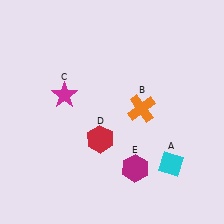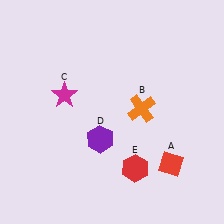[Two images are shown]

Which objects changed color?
A changed from cyan to red. D changed from red to purple. E changed from magenta to red.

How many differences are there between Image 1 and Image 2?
There are 3 differences between the two images.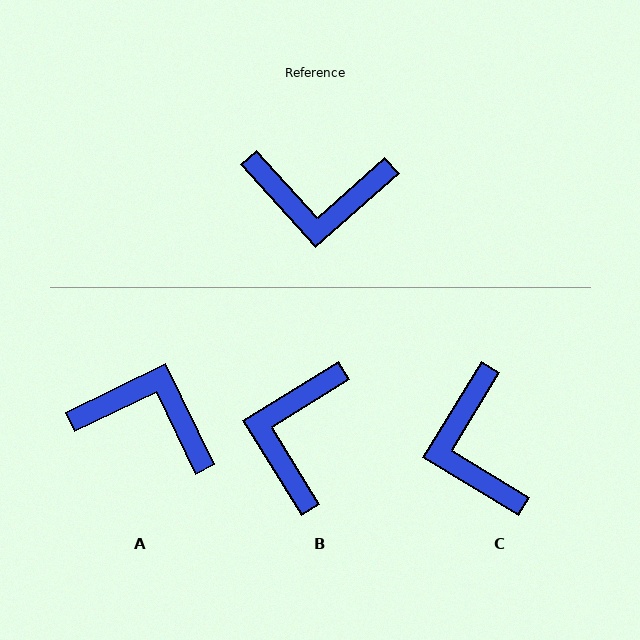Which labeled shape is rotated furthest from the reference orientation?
A, about 164 degrees away.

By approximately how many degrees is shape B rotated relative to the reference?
Approximately 100 degrees clockwise.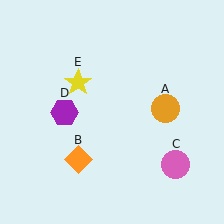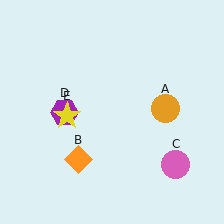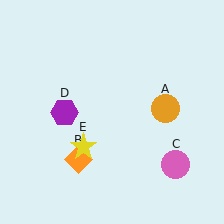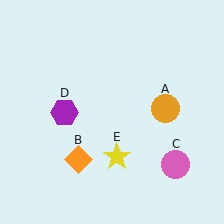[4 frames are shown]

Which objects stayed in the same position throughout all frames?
Orange circle (object A) and orange diamond (object B) and pink circle (object C) and purple hexagon (object D) remained stationary.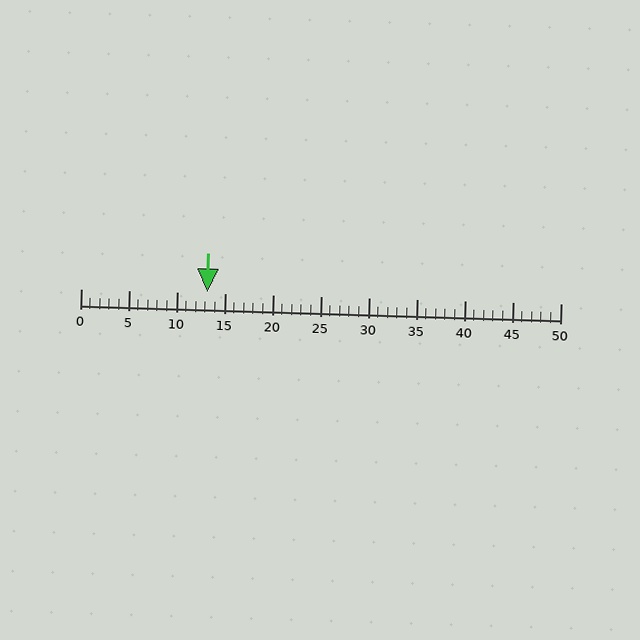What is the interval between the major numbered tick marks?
The major tick marks are spaced 5 units apart.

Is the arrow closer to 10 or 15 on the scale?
The arrow is closer to 15.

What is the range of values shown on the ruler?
The ruler shows values from 0 to 50.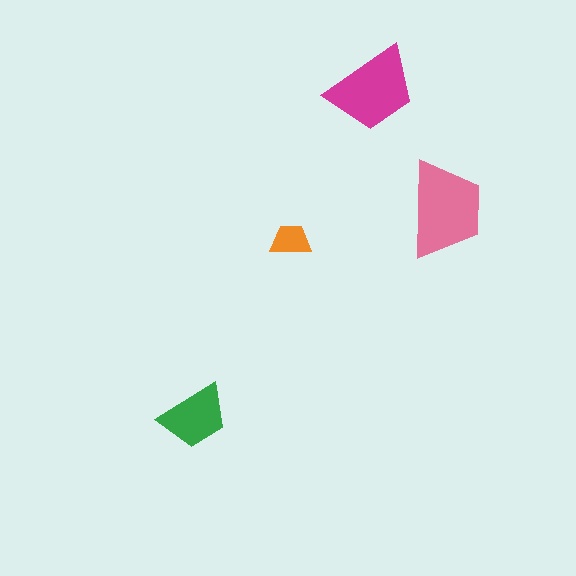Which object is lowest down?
The green trapezoid is bottommost.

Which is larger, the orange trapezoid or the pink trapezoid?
The pink one.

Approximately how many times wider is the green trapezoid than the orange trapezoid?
About 1.5 times wider.